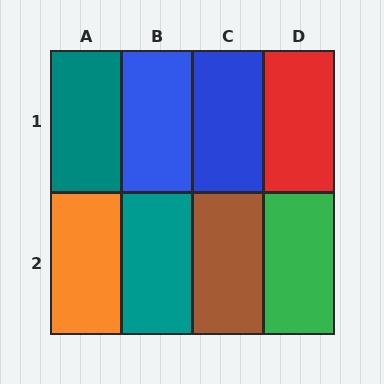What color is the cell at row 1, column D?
Red.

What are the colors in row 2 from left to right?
Orange, teal, brown, green.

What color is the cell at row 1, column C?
Blue.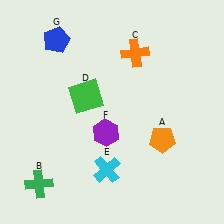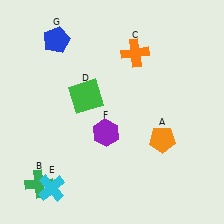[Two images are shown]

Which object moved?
The cyan cross (E) moved left.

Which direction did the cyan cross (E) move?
The cyan cross (E) moved left.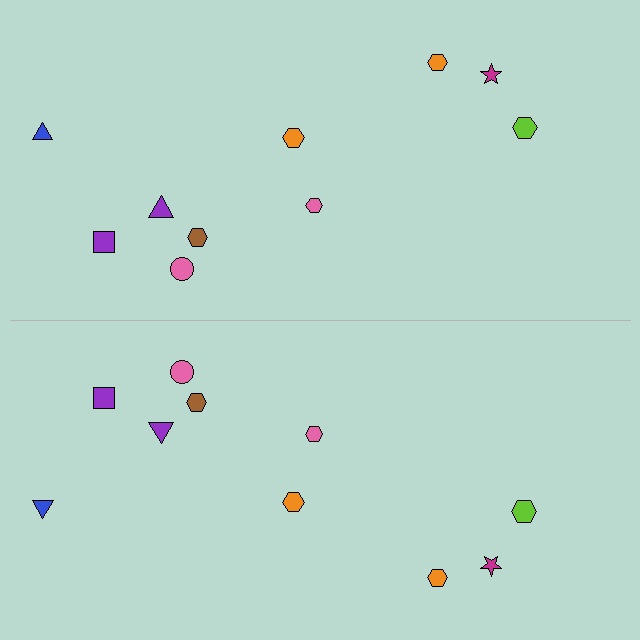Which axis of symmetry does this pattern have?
The pattern has a horizontal axis of symmetry running through the center of the image.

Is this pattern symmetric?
Yes, this pattern has bilateral (reflection) symmetry.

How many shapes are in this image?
There are 20 shapes in this image.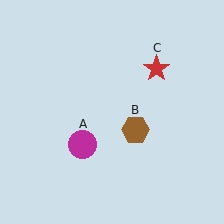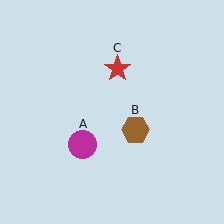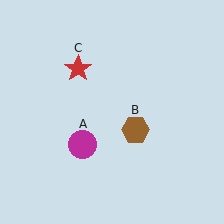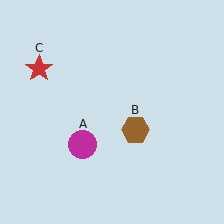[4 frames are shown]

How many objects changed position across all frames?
1 object changed position: red star (object C).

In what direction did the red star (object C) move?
The red star (object C) moved left.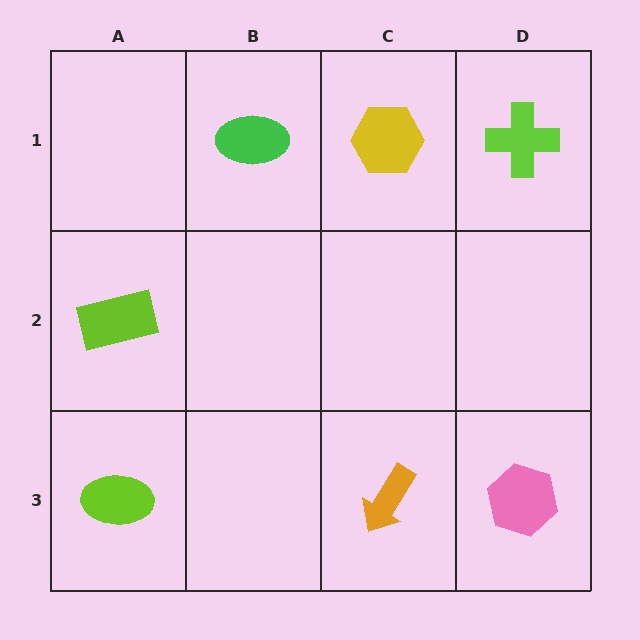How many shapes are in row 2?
1 shape.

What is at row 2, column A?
A lime rectangle.